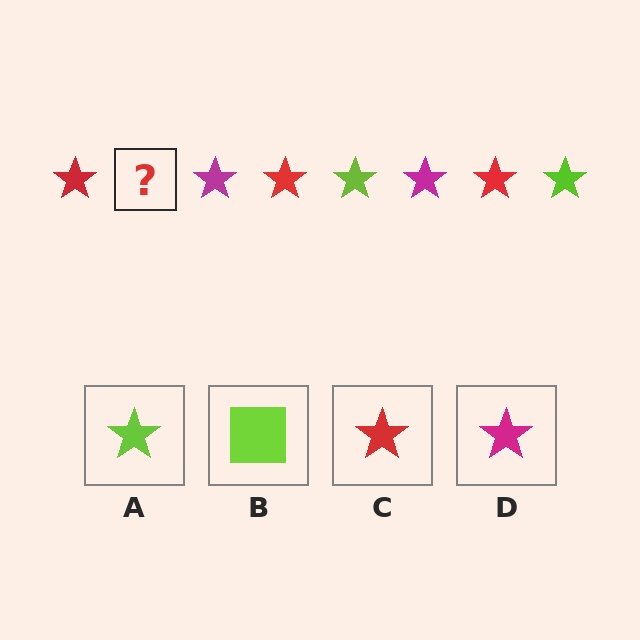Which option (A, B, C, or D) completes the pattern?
A.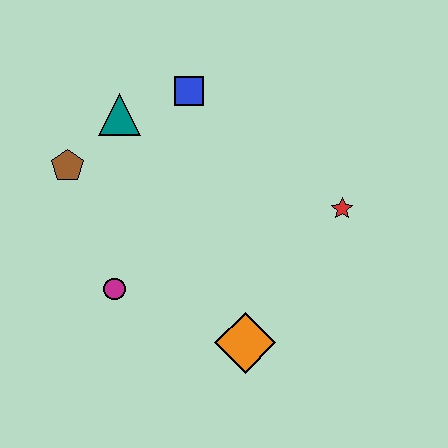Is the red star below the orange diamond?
No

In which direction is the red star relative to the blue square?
The red star is to the right of the blue square.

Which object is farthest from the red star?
The brown pentagon is farthest from the red star.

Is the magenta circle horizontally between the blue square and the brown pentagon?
Yes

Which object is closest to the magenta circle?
The brown pentagon is closest to the magenta circle.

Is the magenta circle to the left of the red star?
Yes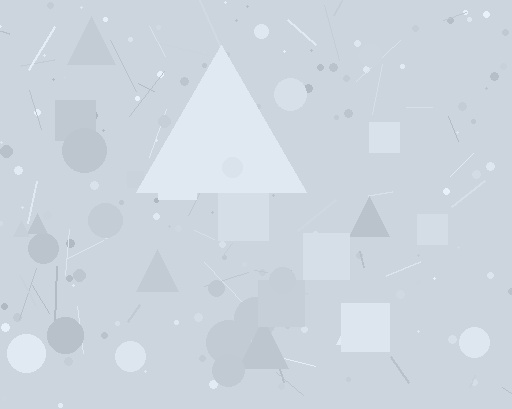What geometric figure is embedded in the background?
A triangle is embedded in the background.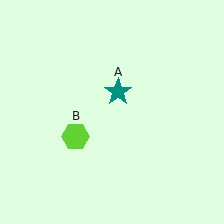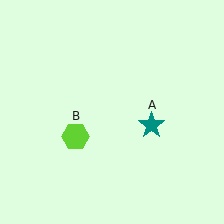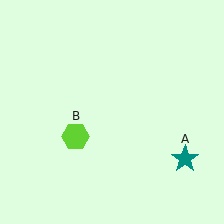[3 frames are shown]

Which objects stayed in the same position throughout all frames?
Lime hexagon (object B) remained stationary.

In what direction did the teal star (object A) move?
The teal star (object A) moved down and to the right.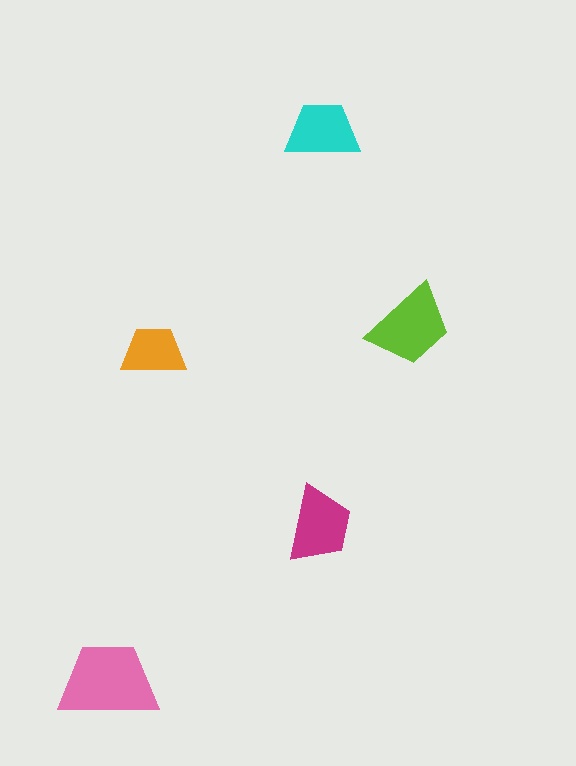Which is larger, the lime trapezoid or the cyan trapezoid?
The lime one.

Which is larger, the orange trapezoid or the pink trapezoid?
The pink one.